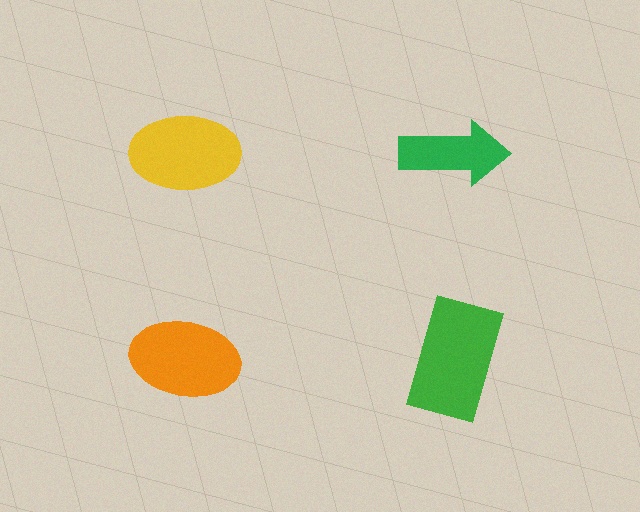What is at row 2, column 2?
A green rectangle.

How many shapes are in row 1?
2 shapes.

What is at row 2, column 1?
An orange ellipse.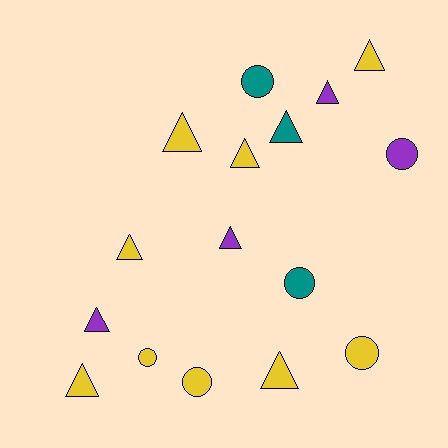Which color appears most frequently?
Yellow, with 9 objects.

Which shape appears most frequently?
Triangle, with 10 objects.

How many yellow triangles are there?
There are 6 yellow triangles.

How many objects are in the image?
There are 16 objects.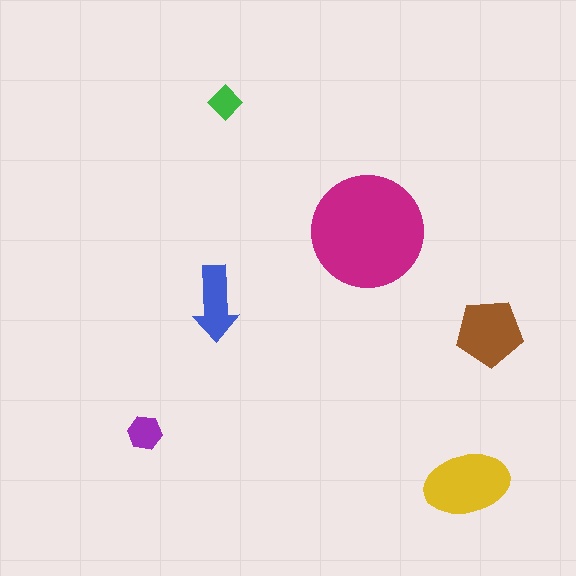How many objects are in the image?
There are 6 objects in the image.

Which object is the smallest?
The green diamond.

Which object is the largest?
The magenta circle.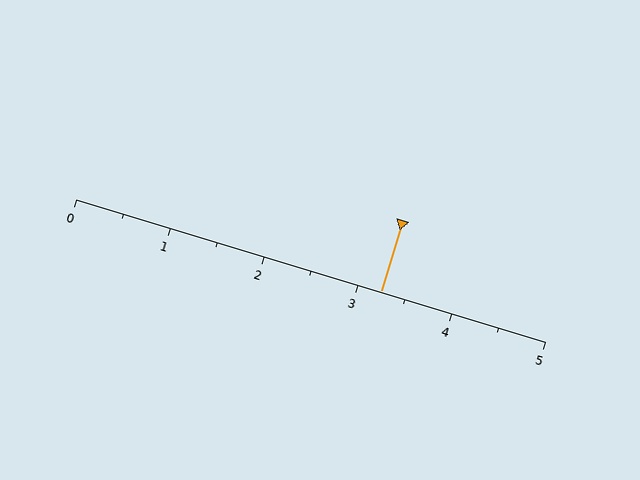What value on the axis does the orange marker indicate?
The marker indicates approximately 3.2.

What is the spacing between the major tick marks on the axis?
The major ticks are spaced 1 apart.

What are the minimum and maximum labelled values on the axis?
The axis runs from 0 to 5.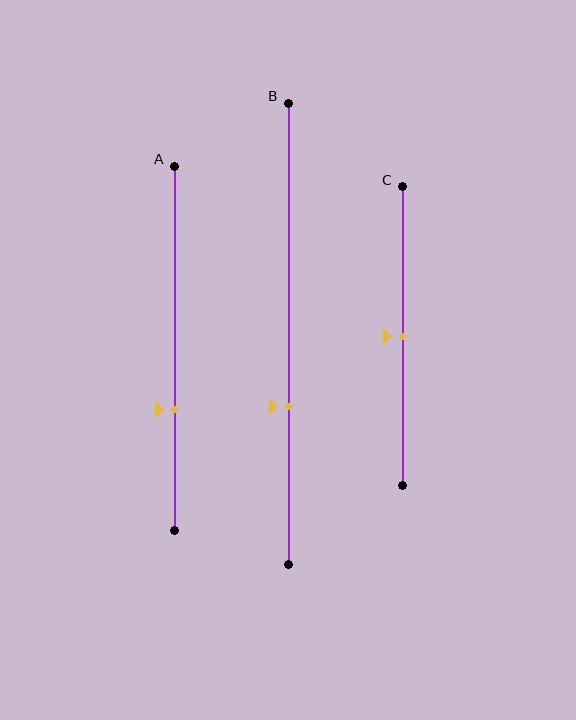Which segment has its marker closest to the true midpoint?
Segment C has its marker closest to the true midpoint.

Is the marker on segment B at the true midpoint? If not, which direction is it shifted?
No, the marker on segment B is shifted downward by about 16% of the segment length.